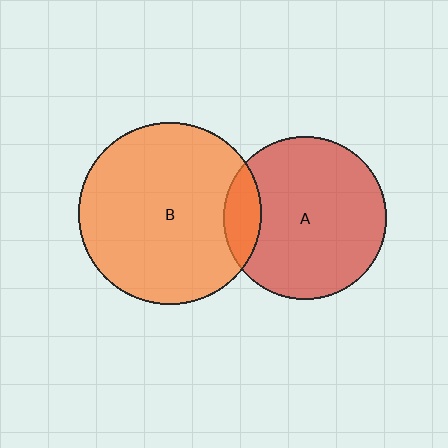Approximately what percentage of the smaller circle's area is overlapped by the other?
Approximately 15%.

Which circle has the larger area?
Circle B (orange).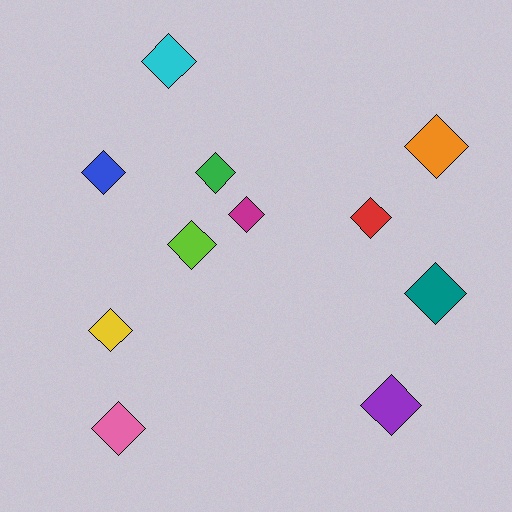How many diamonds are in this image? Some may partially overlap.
There are 11 diamonds.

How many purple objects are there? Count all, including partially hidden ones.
There is 1 purple object.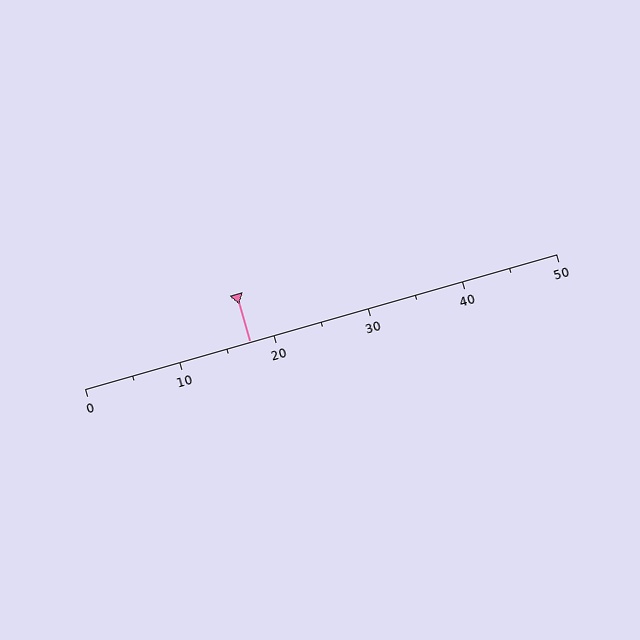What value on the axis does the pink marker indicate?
The marker indicates approximately 17.5.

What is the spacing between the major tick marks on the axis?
The major ticks are spaced 10 apart.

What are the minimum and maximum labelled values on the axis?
The axis runs from 0 to 50.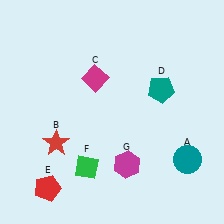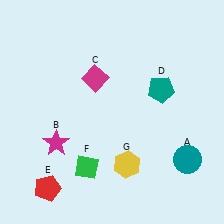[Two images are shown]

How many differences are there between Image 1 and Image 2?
There are 2 differences between the two images.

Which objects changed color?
B changed from red to magenta. G changed from magenta to yellow.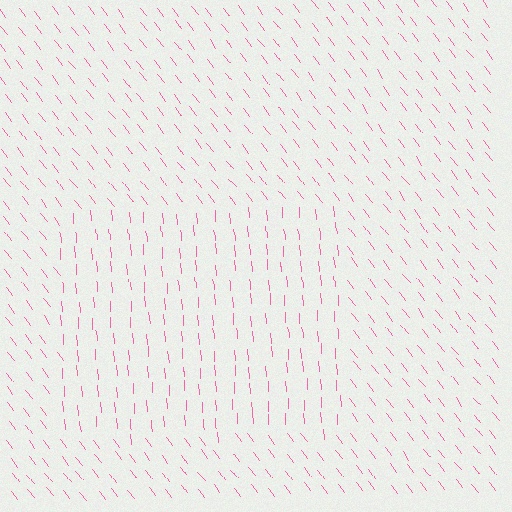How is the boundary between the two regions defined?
The boundary is defined purely by a change in line orientation (approximately 33 degrees difference). All lines are the same color and thickness.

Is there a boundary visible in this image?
Yes, there is a texture boundary formed by a change in line orientation.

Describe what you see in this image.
The image is filled with small pink line segments. A rectangle region in the image has lines oriented differently from the surrounding lines, creating a visible texture boundary.